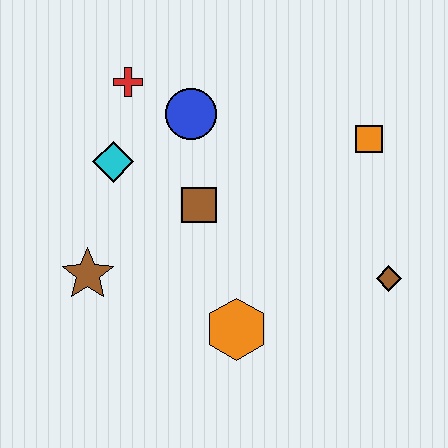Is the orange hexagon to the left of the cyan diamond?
No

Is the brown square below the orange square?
Yes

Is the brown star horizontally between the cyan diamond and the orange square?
No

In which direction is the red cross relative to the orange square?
The red cross is to the left of the orange square.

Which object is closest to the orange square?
The brown diamond is closest to the orange square.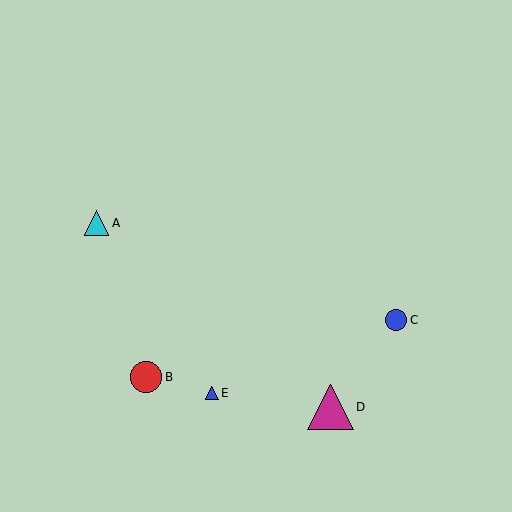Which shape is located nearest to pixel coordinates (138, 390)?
The red circle (labeled B) at (146, 377) is nearest to that location.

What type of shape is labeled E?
Shape E is a blue triangle.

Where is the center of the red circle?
The center of the red circle is at (146, 377).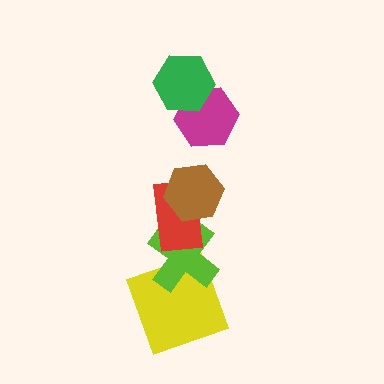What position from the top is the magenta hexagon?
The magenta hexagon is 2nd from the top.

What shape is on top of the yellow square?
The lime cross is on top of the yellow square.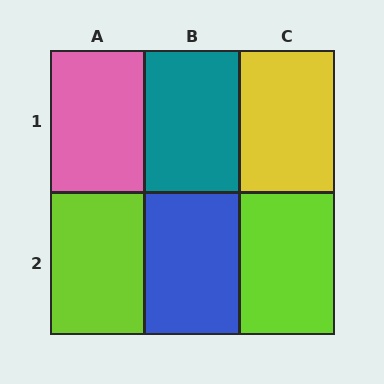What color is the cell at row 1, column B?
Teal.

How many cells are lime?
2 cells are lime.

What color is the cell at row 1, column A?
Pink.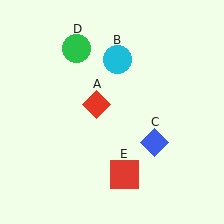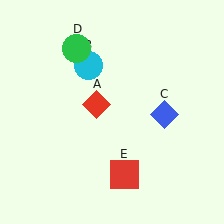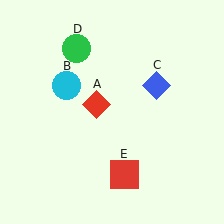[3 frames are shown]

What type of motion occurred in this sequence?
The cyan circle (object B), blue diamond (object C) rotated counterclockwise around the center of the scene.